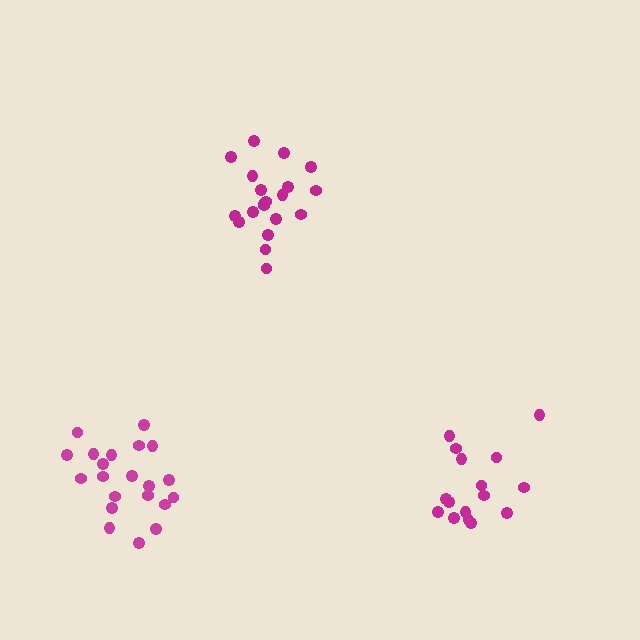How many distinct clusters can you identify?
There are 3 distinct clusters.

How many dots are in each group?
Group 1: 20 dots, Group 2: 21 dots, Group 3: 16 dots (57 total).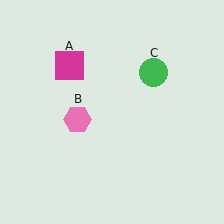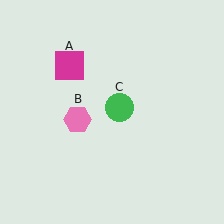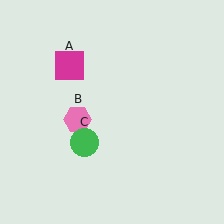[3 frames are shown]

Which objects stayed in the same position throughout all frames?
Magenta square (object A) and pink hexagon (object B) remained stationary.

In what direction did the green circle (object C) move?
The green circle (object C) moved down and to the left.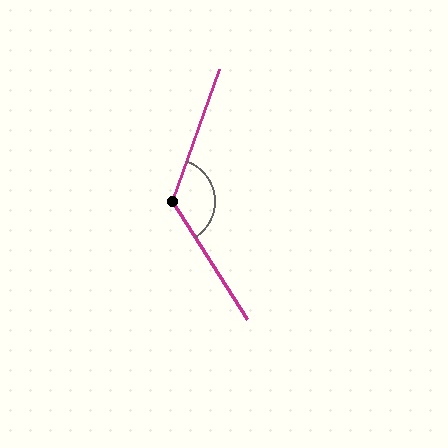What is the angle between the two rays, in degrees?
Approximately 128 degrees.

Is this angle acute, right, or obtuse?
It is obtuse.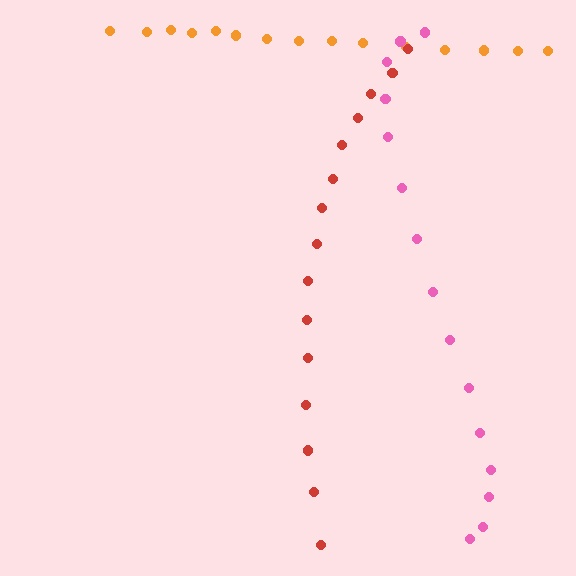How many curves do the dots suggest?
There are 3 distinct paths.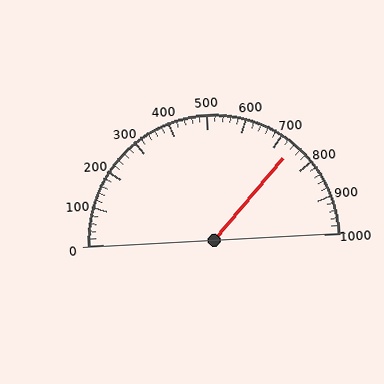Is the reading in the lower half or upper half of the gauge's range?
The reading is in the upper half of the range (0 to 1000).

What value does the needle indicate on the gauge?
The needle indicates approximately 740.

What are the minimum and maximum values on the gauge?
The gauge ranges from 0 to 1000.